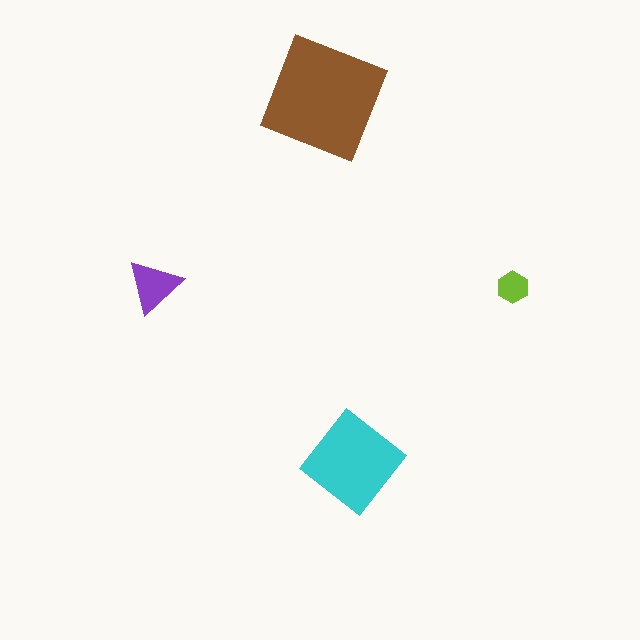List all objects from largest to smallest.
The brown square, the cyan diamond, the purple triangle, the lime hexagon.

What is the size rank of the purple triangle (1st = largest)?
3rd.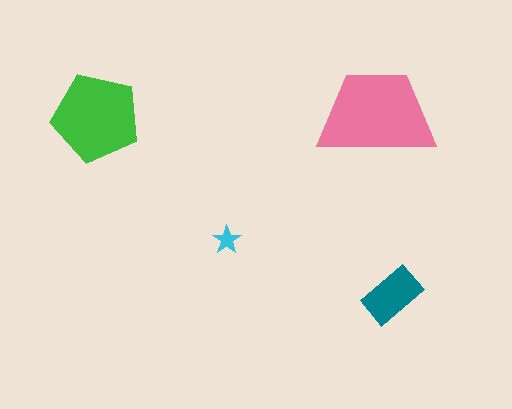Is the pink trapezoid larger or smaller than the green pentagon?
Larger.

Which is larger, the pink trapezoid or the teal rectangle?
The pink trapezoid.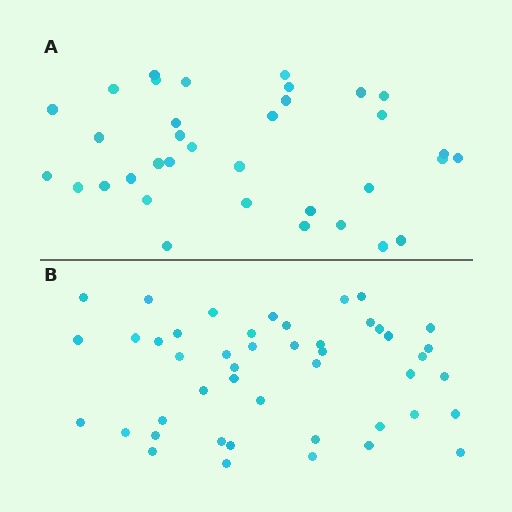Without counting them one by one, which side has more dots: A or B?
Region B (the bottom region) has more dots.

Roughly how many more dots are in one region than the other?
Region B has roughly 12 or so more dots than region A.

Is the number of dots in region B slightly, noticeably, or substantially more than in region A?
Region B has noticeably more, but not dramatically so. The ratio is roughly 1.3 to 1.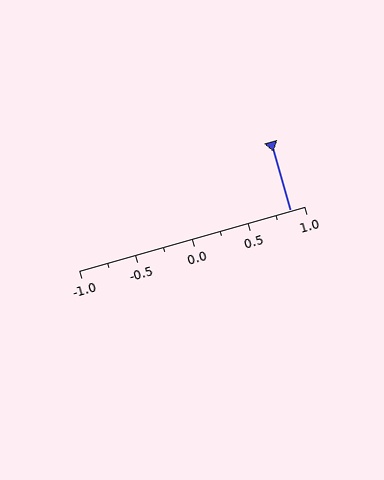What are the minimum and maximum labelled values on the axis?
The axis runs from -1.0 to 1.0.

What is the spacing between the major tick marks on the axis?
The major ticks are spaced 0.5 apart.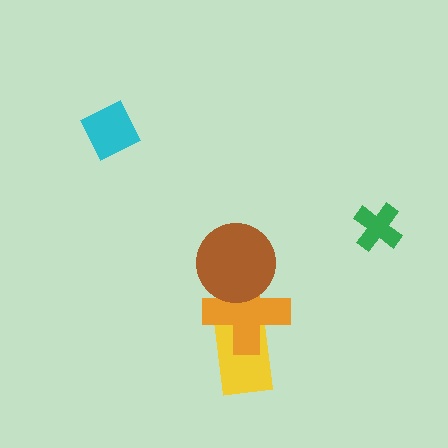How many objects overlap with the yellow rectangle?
1 object overlaps with the yellow rectangle.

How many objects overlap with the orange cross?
2 objects overlap with the orange cross.